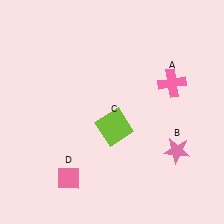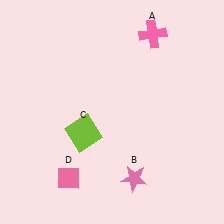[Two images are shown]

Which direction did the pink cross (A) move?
The pink cross (A) moved up.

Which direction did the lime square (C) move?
The lime square (C) moved left.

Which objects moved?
The objects that moved are: the pink cross (A), the pink star (B), the lime square (C).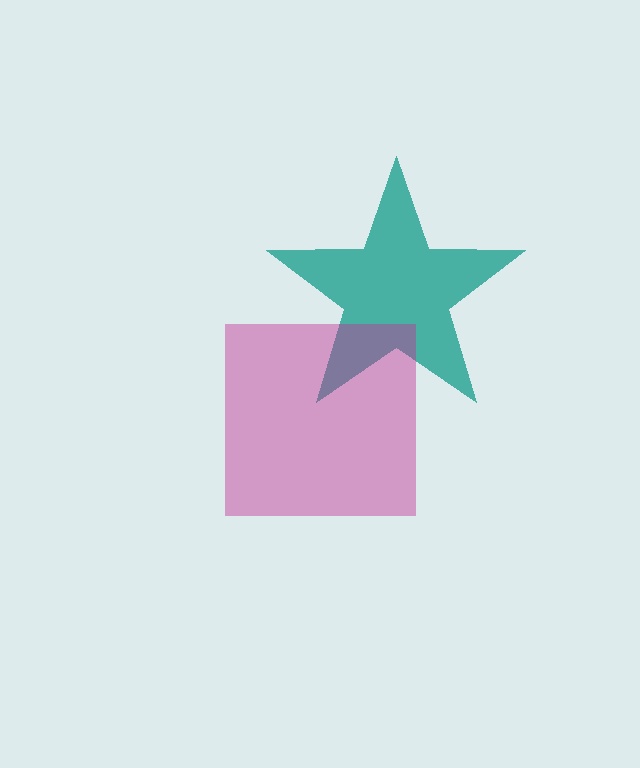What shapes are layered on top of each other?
The layered shapes are: a teal star, a magenta square.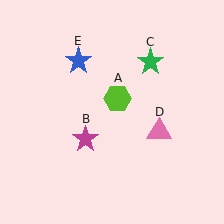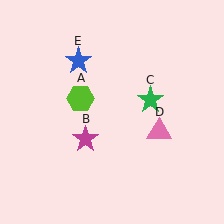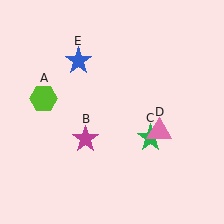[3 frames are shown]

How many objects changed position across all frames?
2 objects changed position: lime hexagon (object A), green star (object C).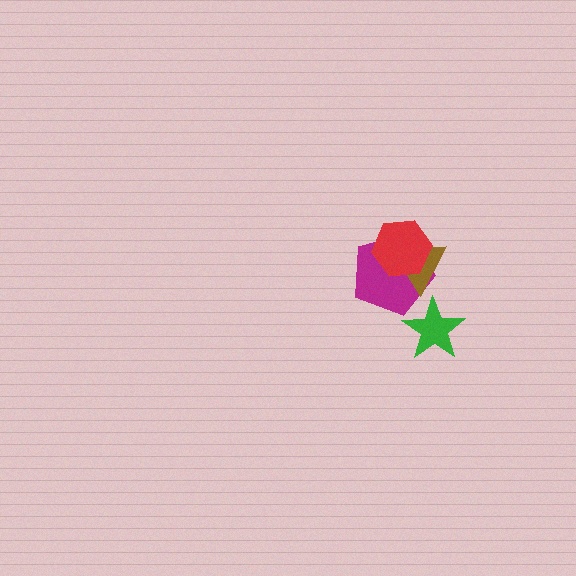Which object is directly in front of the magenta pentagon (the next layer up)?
The brown triangle is directly in front of the magenta pentagon.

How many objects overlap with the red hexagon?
2 objects overlap with the red hexagon.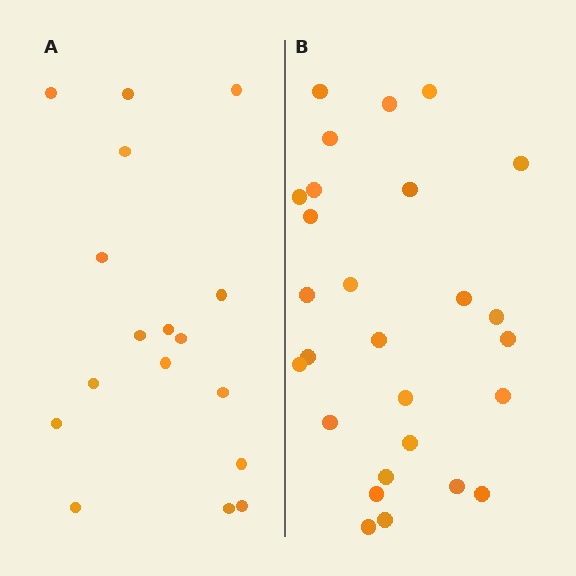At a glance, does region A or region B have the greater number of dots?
Region B (the right region) has more dots.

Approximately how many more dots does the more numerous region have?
Region B has roughly 10 or so more dots than region A.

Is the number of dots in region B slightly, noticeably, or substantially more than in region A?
Region B has substantially more. The ratio is roughly 1.6 to 1.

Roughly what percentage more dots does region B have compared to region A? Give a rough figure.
About 60% more.